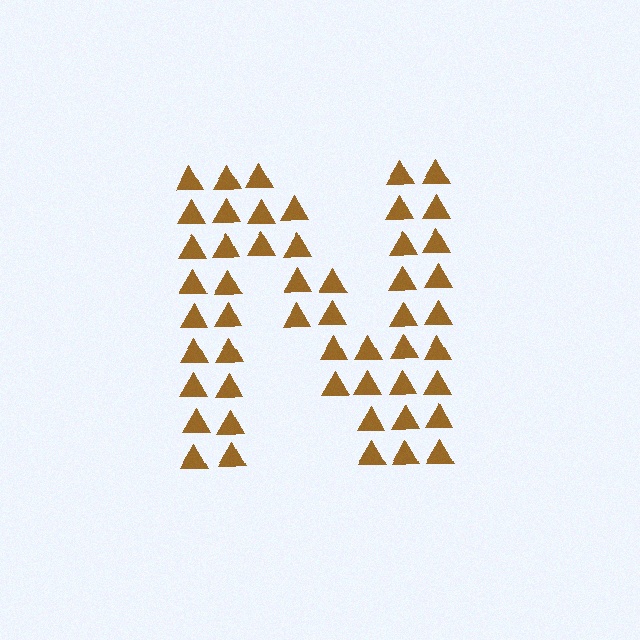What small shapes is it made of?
It is made of small triangles.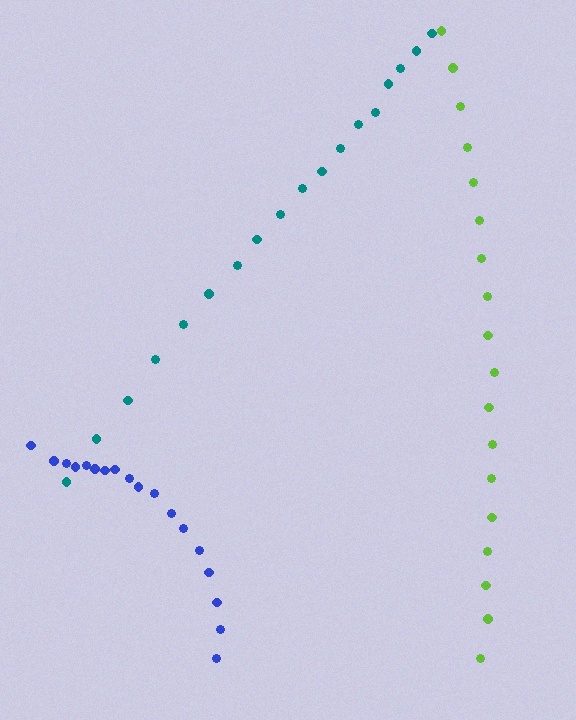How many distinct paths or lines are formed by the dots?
There are 3 distinct paths.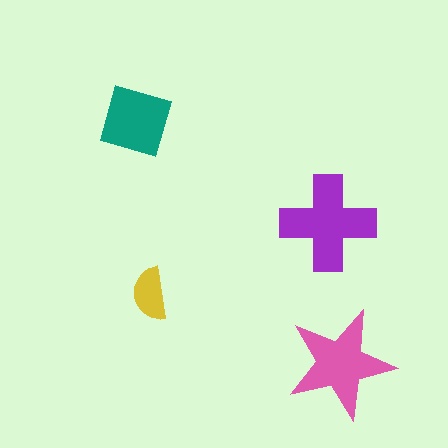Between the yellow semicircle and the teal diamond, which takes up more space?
The teal diamond.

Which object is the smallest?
The yellow semicircle.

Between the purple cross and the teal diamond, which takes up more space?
The purple cross.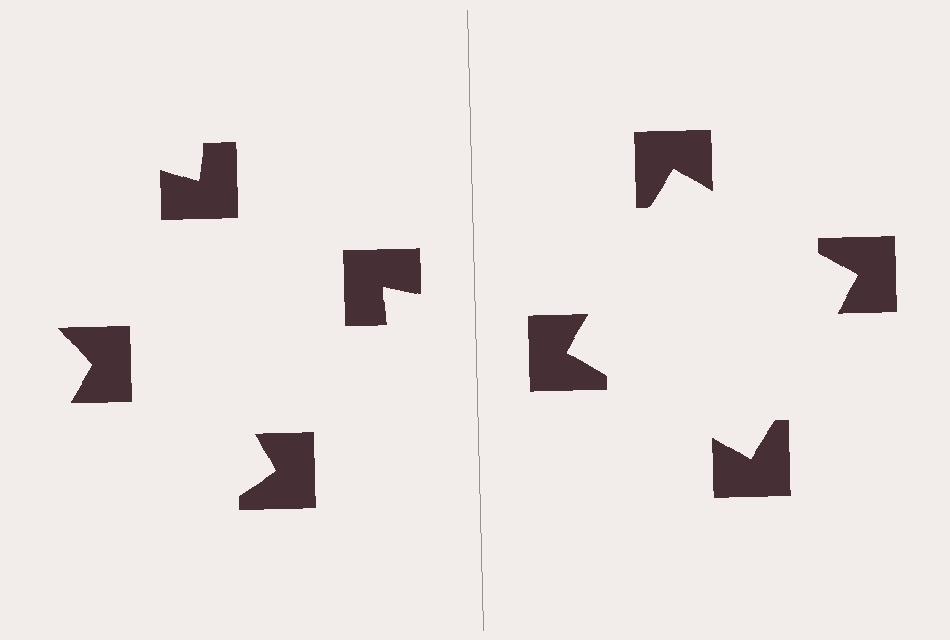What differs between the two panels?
The notched squares are positioned identically on both sides; only the wedge orientations differ. On the right they align to a square; on the left they are misaligned.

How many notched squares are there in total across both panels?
8 — 4 on each side.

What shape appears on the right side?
An illusory square.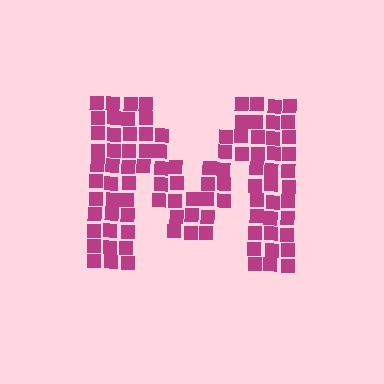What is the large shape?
The large shape is the letter M.